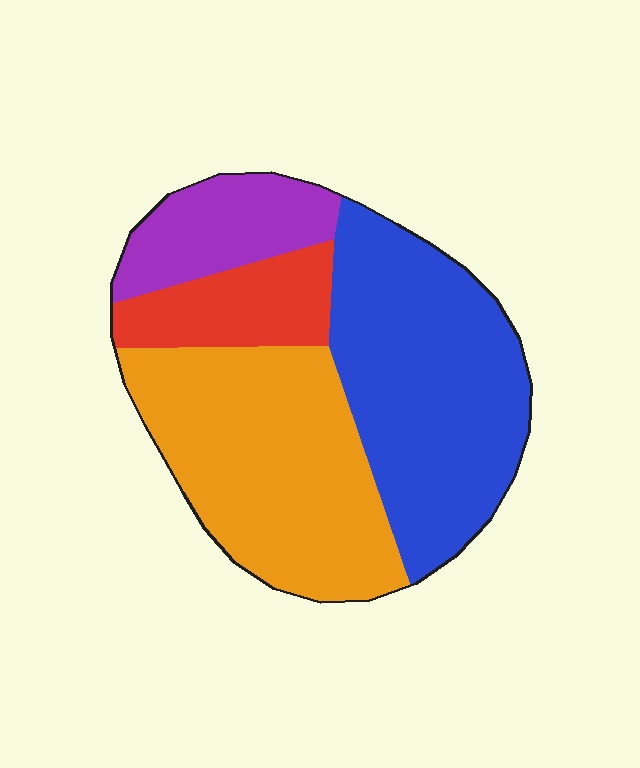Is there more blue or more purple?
Blue.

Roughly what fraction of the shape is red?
Red takes up about one eighth (1/8) of the shape.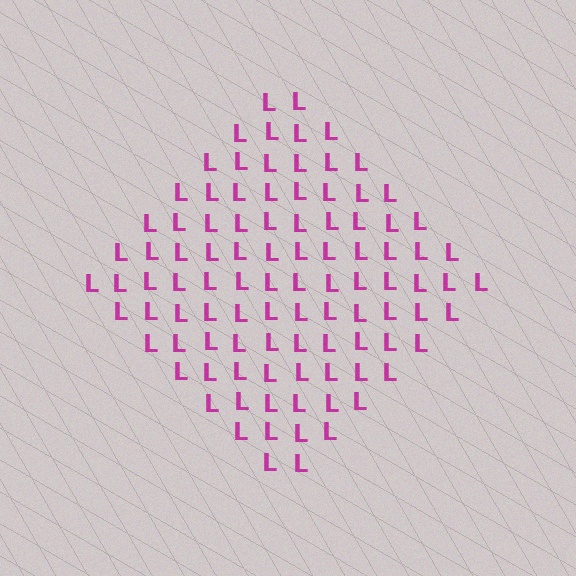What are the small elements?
The small elements are letter L's.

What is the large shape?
The large shape is a diamond.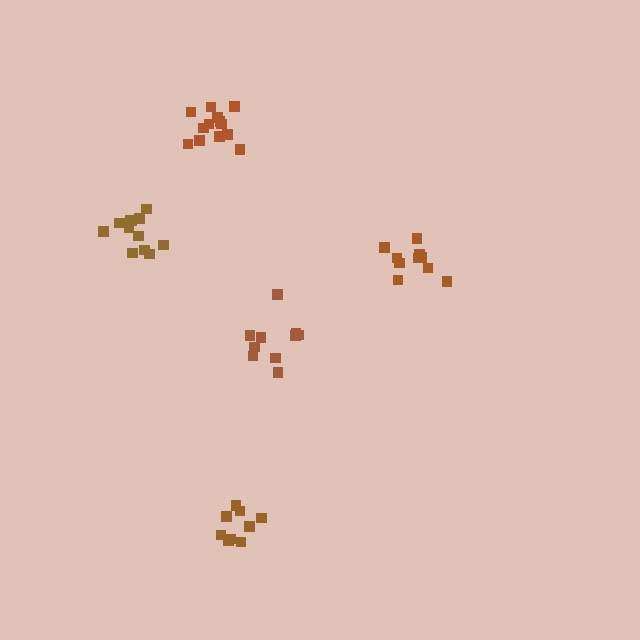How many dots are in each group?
Group 1: 10 dots, Group 2: 13 dots, Group 3: 10 dots, Group 4: 9 dots, Group 5: 12 dots (54 total).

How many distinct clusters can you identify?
There are 5 distinct clusters.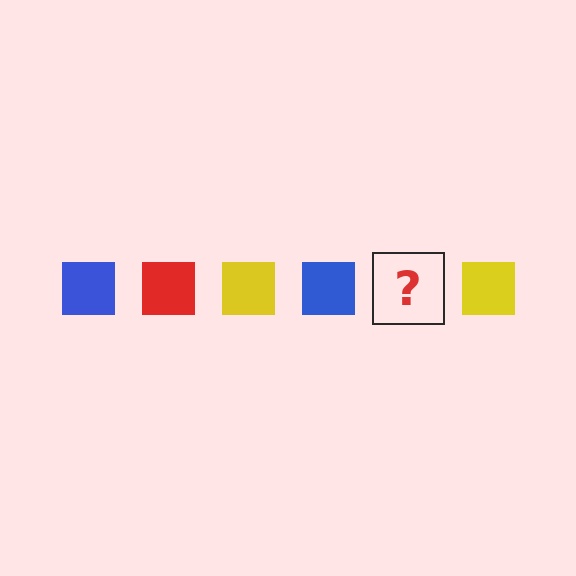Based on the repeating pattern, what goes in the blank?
The blank should be a red square.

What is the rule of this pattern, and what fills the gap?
The rule is that the pattern cycles through blue, red, yellow squares. The gap should be filled with a red square.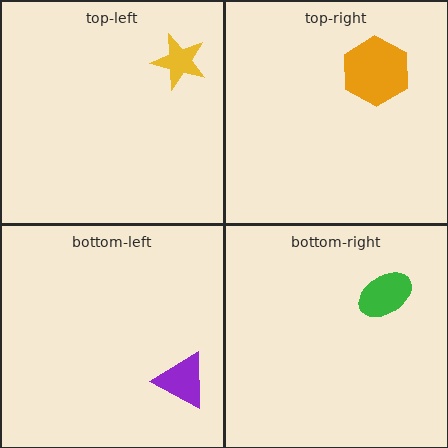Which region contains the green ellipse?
The bottom-right region.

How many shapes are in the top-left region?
1.